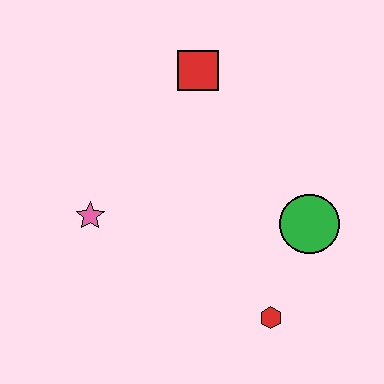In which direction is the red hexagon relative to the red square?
The red hexagon is below the red square.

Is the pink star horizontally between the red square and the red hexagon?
No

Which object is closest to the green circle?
The red hexagon is closest to the green circle.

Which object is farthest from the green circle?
The pink star is farthest from the green circle.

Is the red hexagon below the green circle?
Yes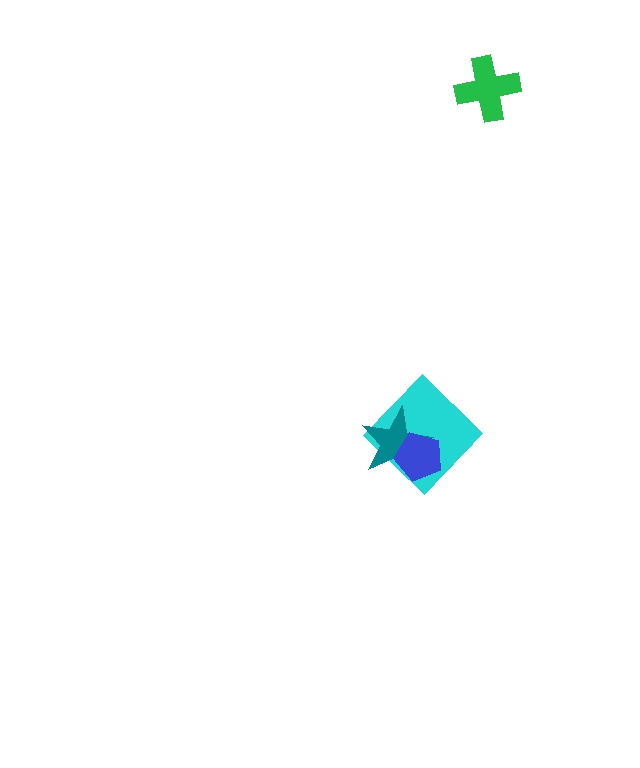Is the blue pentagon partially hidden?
No, no other shape covers it.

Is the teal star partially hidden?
Yes, it is partially covered by another shape.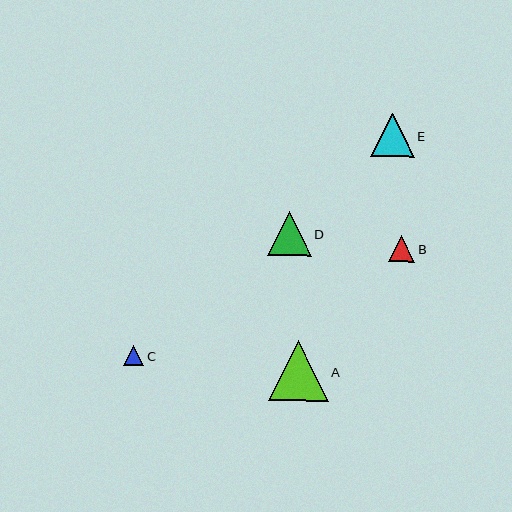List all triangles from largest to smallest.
From largest to smallest: A, D, E, B, C.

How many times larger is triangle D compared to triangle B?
Triangle D is approximately 1.7 times the size of triangle B.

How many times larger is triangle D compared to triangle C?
Triangle D is approximately 2.2 times the size of triangle C.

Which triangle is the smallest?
Triangle C is the smallest with a size of approximately 20 pixels.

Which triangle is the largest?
Triangle A is the largest with a size of approximately 59 pixels.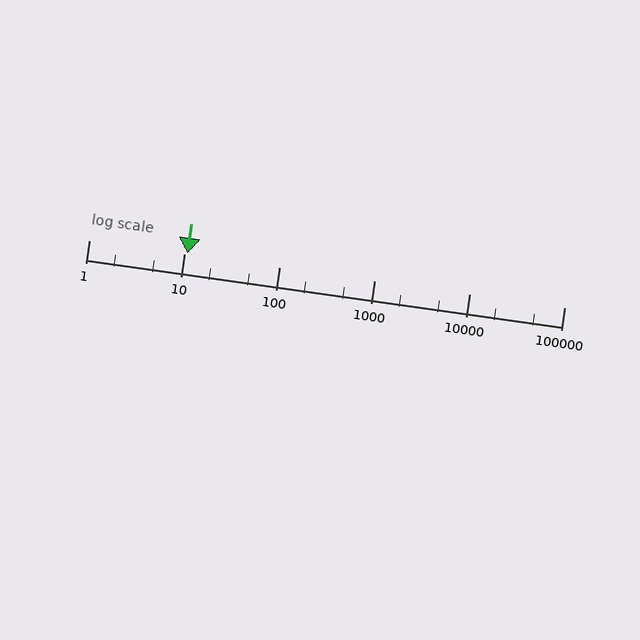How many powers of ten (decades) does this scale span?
The scale spans 5 decades, from 1 to 100000.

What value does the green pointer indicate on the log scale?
The pointer indicates approximately 11.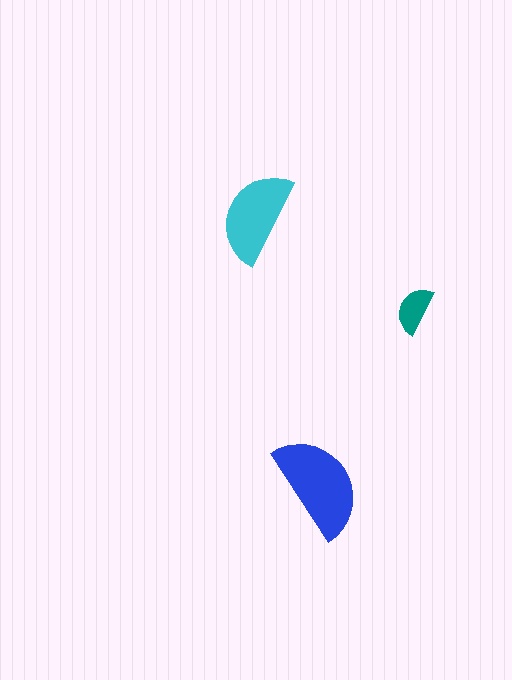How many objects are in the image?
There are 3 objects in the image.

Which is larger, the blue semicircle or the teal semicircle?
The blue one.